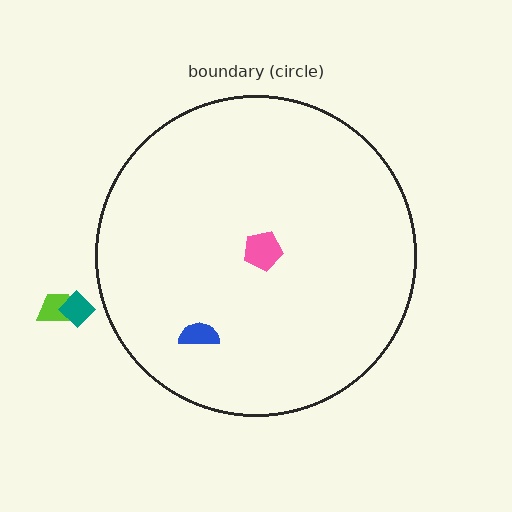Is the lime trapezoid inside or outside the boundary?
Outside.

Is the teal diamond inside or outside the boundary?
Outside.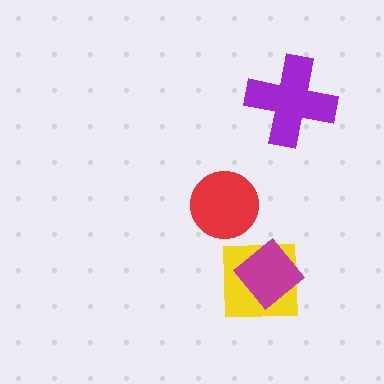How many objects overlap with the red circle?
0 objects overlap with the red circle.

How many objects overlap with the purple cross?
0 objects overlap with the purple cross.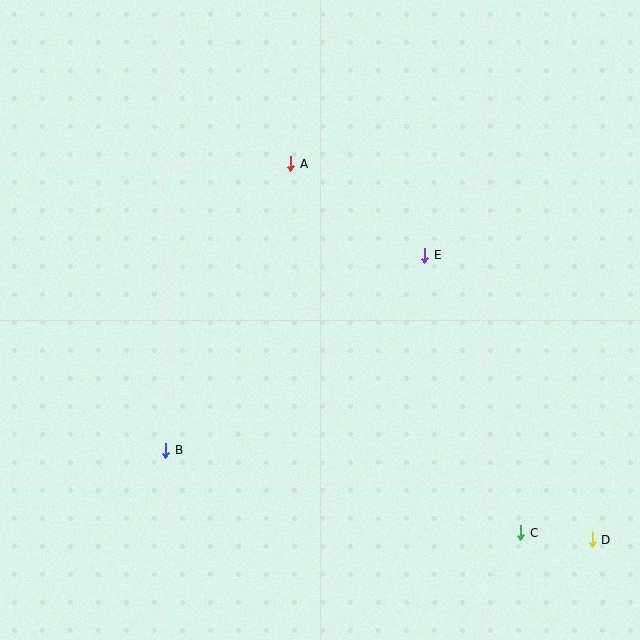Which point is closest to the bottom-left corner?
Point B is closest to the bottom-left corner.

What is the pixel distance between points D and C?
The distance between D and C is 72 pixels.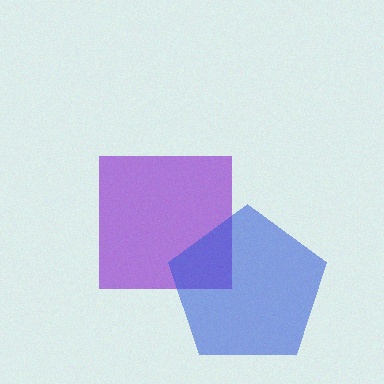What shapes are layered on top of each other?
The layered shapes are: a purple square, a blue pentagon.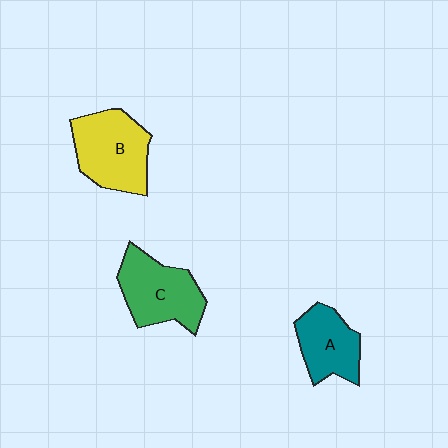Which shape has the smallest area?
Shape A (teal).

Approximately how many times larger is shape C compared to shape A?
Approximately 1.3 times.